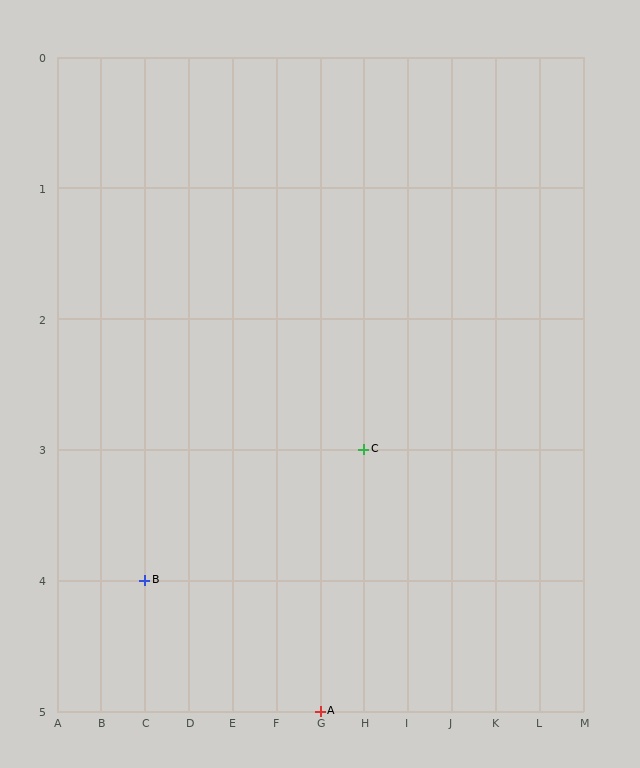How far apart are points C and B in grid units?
Points C and B are 5 columns and 1 row apart (about 5.1 grid units diagonally).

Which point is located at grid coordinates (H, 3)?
Point C is at (H, 3).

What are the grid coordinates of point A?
Point A is at grid coordinates (G, 5).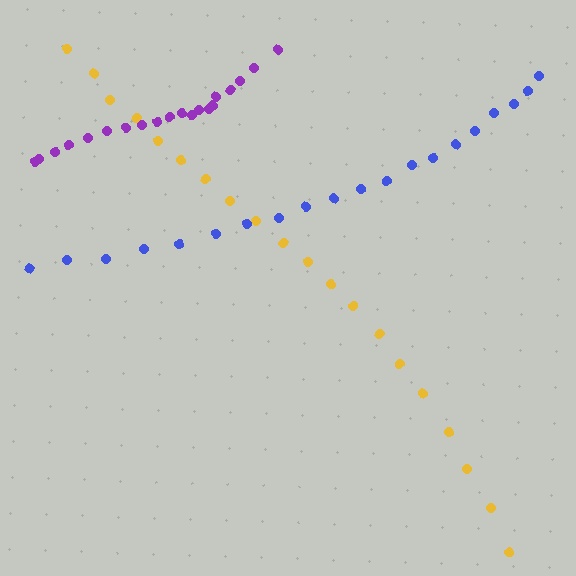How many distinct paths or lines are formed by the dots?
There are 3 distinct paths.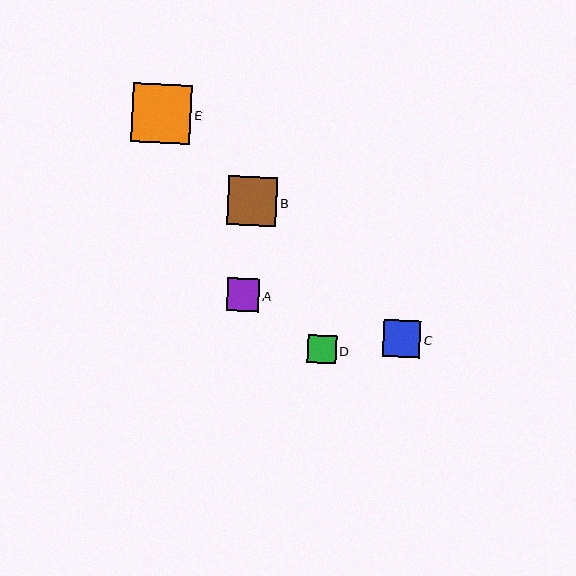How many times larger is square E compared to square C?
Square E is approximately 1.6 times the size of square C.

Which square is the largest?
Square E is the largest with a size of approximately 59 pixels.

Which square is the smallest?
Square D is the smallest with a size of approximately 28 pixels.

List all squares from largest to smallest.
From largest to smallest: E, B, C, A, D.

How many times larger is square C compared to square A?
Square C is approximately 1.2 times the size of square A.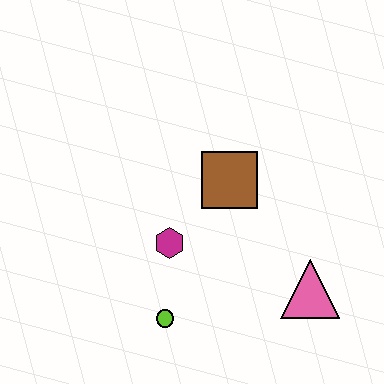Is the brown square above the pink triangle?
Yes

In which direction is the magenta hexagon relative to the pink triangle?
The magenta hexagon is to the left of the pink triangle.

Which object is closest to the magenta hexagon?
The lime circle is closest to the magenta hexagon.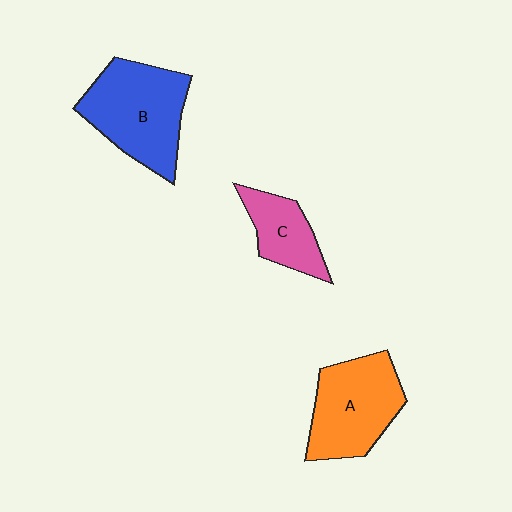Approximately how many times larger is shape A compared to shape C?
Approximately 1.7 times.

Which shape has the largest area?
Shape B (blue).